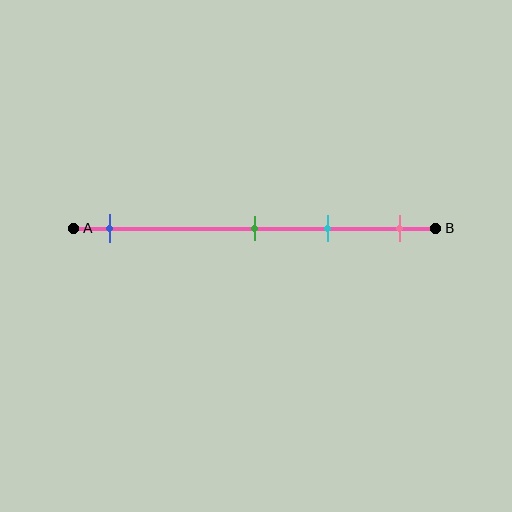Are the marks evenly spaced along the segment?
No, the marks are not evenly spaced.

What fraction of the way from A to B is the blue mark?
The blue mark is approximately 10% (0.1) of the way from A to B.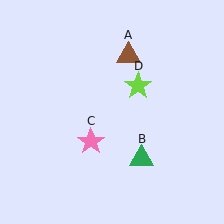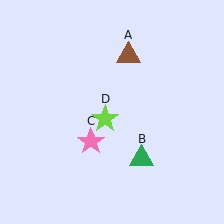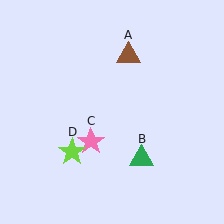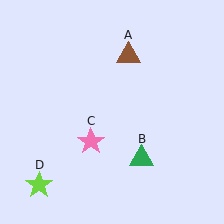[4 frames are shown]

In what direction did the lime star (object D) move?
The lime star (object D) moved down and to the left.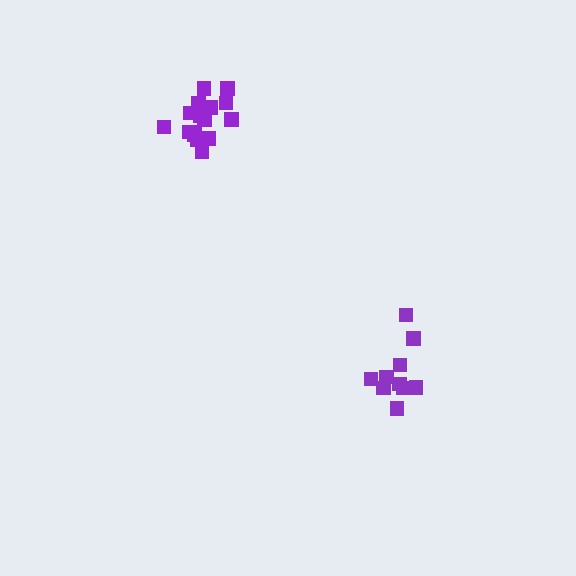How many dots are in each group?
Group 1: 15 dots, Group 2: 10 dots (25 total).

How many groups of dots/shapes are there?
There are 2 groups.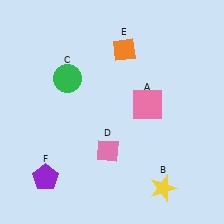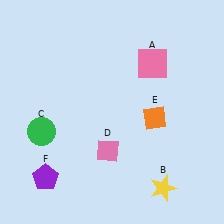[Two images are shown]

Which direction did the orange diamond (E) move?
The orange diamond (E) moved down.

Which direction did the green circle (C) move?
The green circle (C) moved down.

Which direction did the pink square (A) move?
The pink square (A) moved up.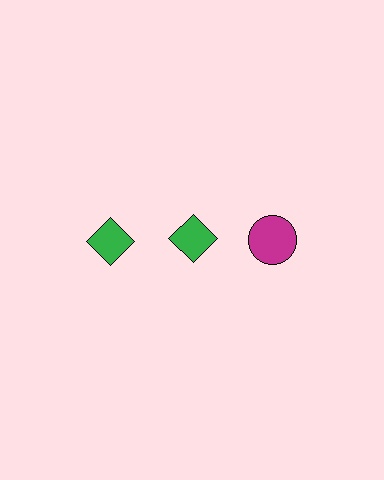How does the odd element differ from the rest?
It differs in both color (magenta instead of green) and shape (circle instead of diamond).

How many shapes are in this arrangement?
There are 3 shapes arranged in a grid pattern.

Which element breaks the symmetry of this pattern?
The magenta circle in the top row, center column breaks the symmetry. All other shapes are green diamonds.